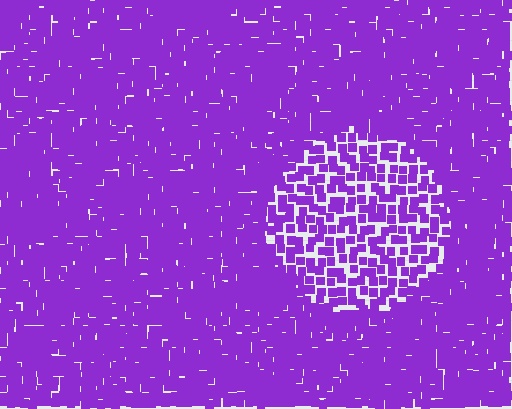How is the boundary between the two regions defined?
The boundary is defined by a change in element density (approximately 1.9x ratio). All elements are the same color, size, and shape.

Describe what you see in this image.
The image contains small purple elements arranged at two different densities. A circle-shaped region is visible where the elements are less densely packed than the surrounding area.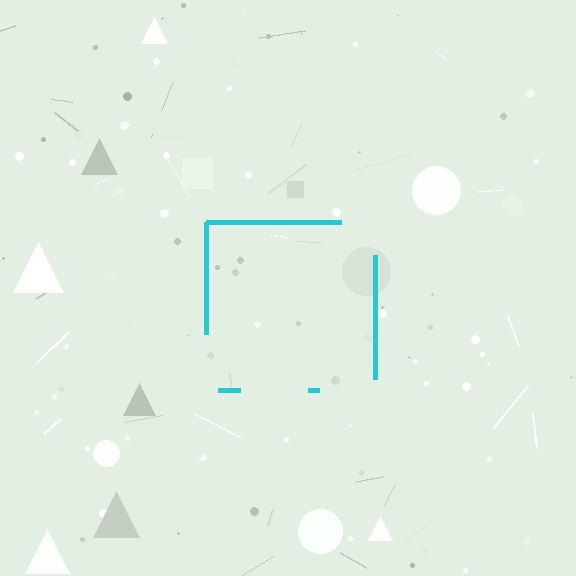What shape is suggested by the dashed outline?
The dashed outline suggests a square.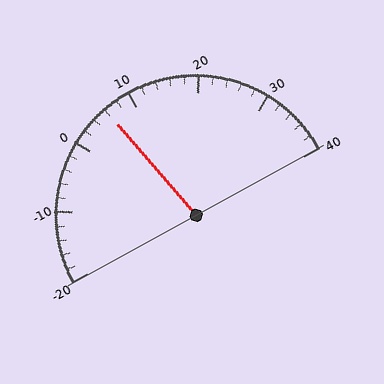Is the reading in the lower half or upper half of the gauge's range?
The reading is in the lower half of the range (-20 to 40).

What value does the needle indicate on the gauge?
The needle indicates approximately 6.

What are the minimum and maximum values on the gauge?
The gauge ranges from -20 to 40.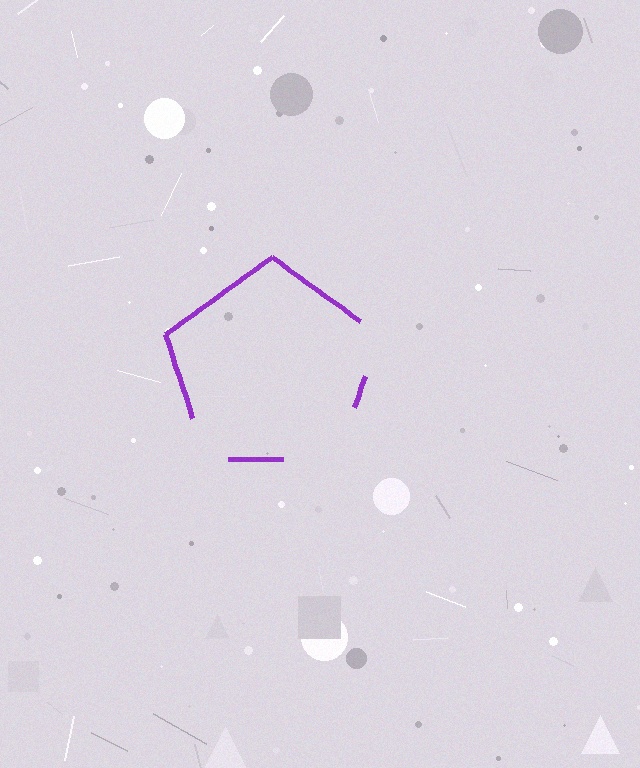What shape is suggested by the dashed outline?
The dashed outline suggests a pentagon.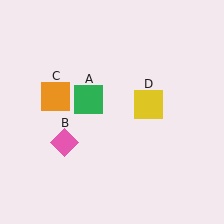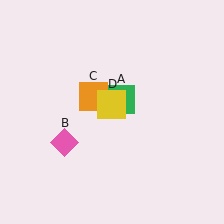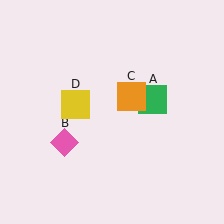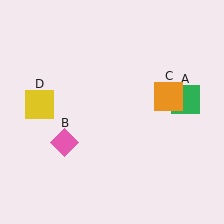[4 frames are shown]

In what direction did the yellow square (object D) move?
The yellow square (object D) moved left.